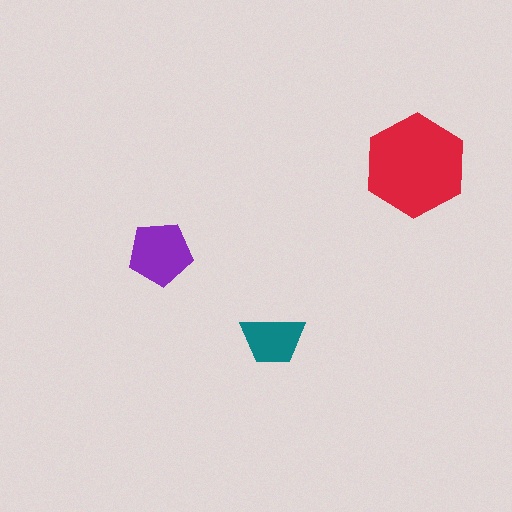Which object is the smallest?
The teal trapezoid.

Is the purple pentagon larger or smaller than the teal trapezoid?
Larger.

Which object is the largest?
The red hexagon.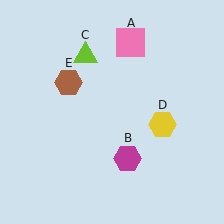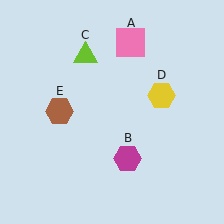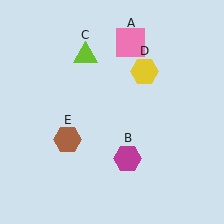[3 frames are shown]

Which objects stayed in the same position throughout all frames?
Pink square (object A) and magenta hexagon (object B) and lime triangle (object C) remained stationary.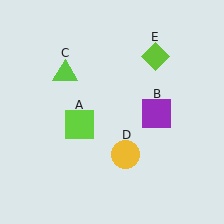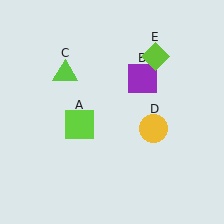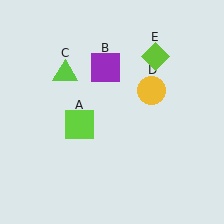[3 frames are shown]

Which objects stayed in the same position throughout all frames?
Lime square (object A) and lime triangle (object C) and lime diamond (object E) remained stationary.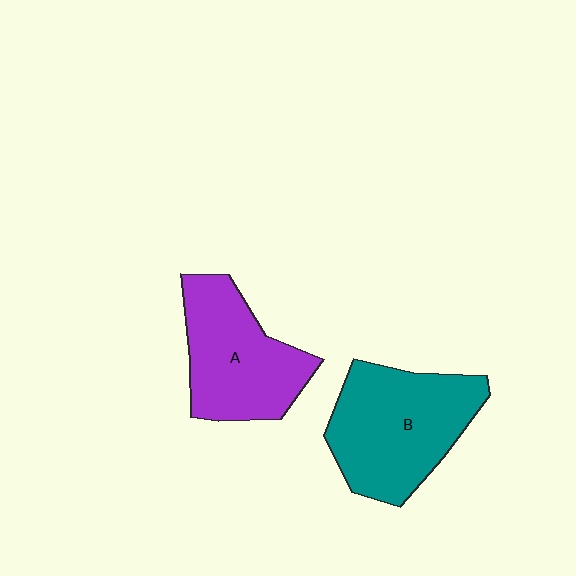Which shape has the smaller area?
Shape A (purple).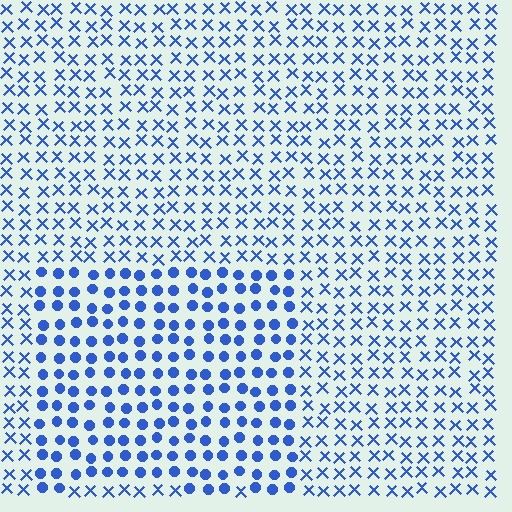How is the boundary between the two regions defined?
The boundary is defined by a change in element shape: circles inside vs. X marks outside. All elements share the same color and spacing.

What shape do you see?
I see a rectangle.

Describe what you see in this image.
The image is filled with small blue elements arranged in a uniform grid. A rectangle-shaped region contains circles, while the surrounding area contains X marks. The boundary is defined purely by the change in element shape.